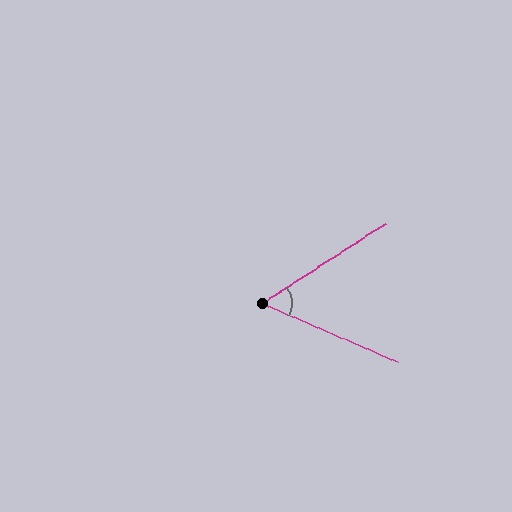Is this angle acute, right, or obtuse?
It is acute.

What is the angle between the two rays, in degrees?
Approximately 56 degrees.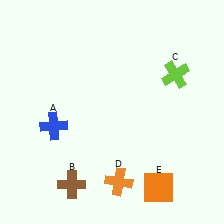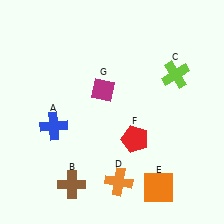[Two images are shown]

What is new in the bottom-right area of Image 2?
A red pentagon (F) was added in the bottom-right area of Image 2.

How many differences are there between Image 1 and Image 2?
There are 2 differences between the two images.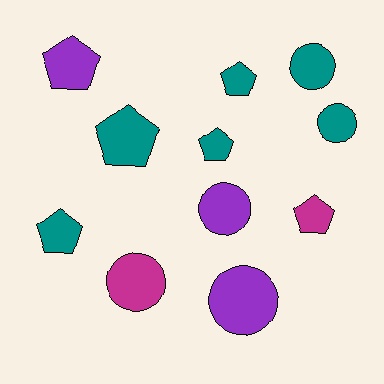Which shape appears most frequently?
Pentagon, with 6 objects.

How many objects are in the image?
There are 11 objects.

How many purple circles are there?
There are 2 purple circles.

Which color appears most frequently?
Teal, with 6 objects.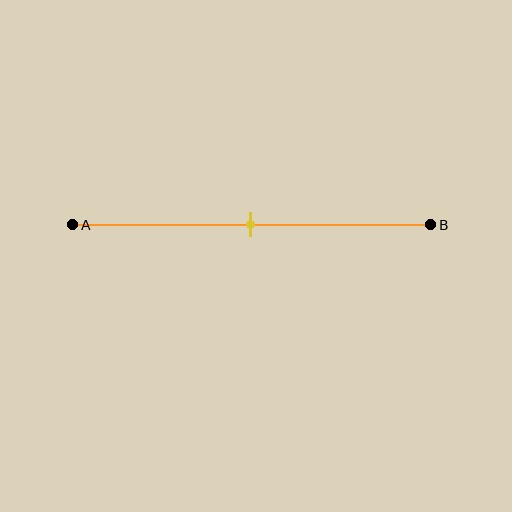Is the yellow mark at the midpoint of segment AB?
Yes, the mark is approximately at the midpoint.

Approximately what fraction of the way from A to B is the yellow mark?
The yellow mark is approximately 50% of the way from A to B.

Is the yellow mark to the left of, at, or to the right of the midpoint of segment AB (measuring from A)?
The yellow mark is approximately at the midpoint of segment AB.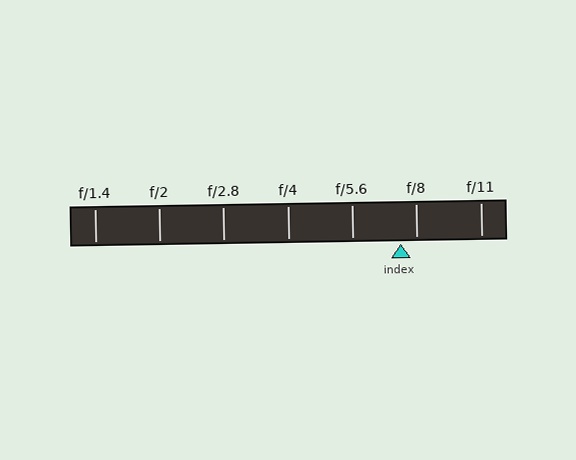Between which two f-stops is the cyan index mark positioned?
The index mark is between f/5.6 and f/8.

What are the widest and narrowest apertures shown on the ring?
The widest aperture shown is f/1.4 and the narrowest is f/11.